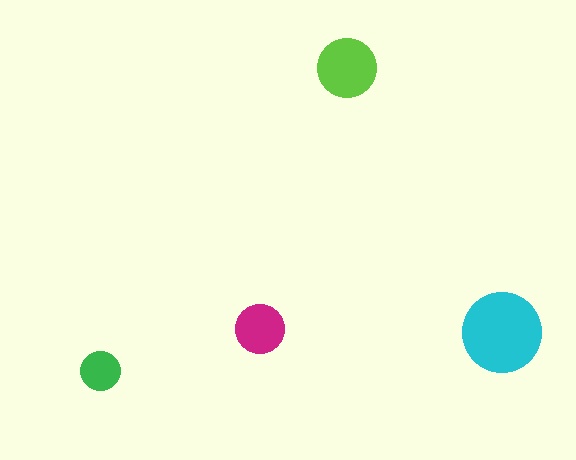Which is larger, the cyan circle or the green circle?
The cyan one.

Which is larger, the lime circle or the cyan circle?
The cyan one.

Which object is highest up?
The lime circle is topmost.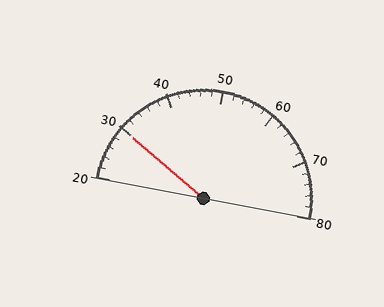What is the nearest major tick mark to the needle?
The nearest major tick mark is 30.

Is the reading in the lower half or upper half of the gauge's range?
The reading is in the lower half of the range (20 to 80).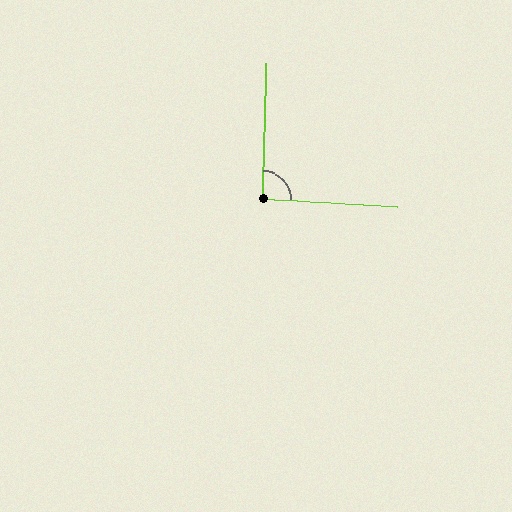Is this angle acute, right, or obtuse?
It is approximately a right angle.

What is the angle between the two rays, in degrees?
Approximately 92 degrees.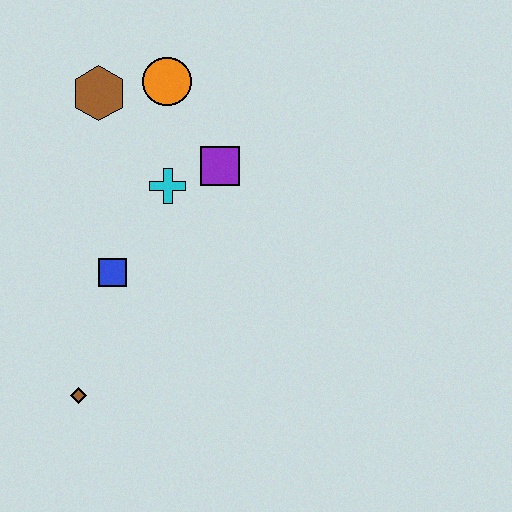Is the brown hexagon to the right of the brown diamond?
Yes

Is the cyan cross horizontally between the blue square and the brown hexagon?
No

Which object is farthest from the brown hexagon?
The brown diamond is farthest from the brown hexagon.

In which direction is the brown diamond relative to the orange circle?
The brown diamond is below the orange circle.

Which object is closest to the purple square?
The cyan cross is closest to the purple square.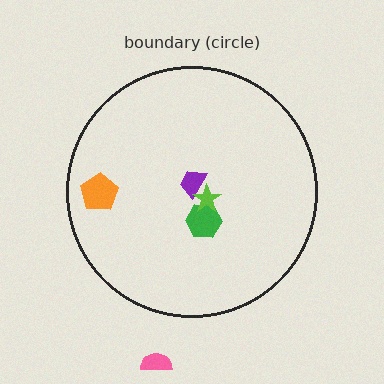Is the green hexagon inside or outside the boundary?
Inside.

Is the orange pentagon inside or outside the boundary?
Inside.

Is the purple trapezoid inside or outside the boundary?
Inside.